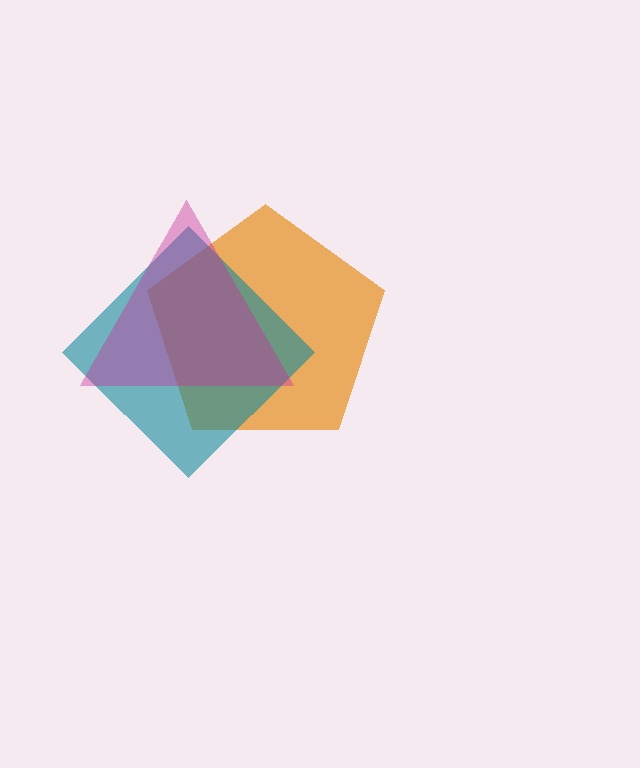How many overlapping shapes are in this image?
There are 3 overlapping shapes in the image.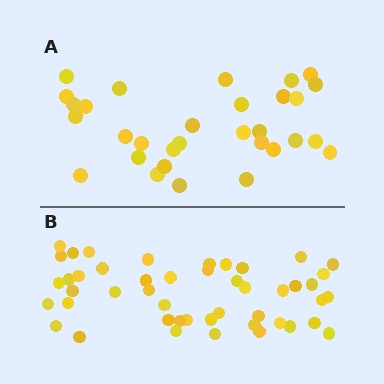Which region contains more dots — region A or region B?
Region B (the bottom region) has more dots.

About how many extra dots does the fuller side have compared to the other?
Region B has approximately 15 more dots than region A.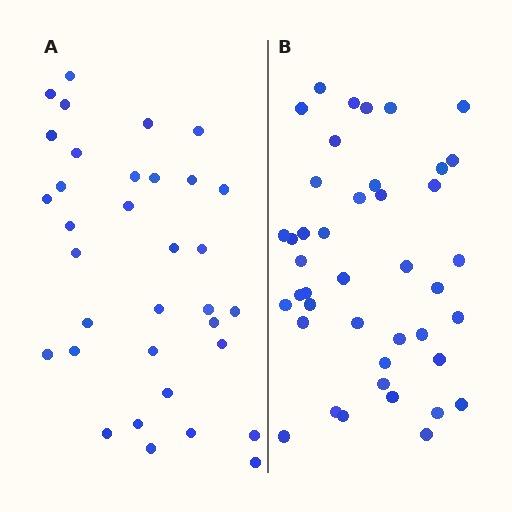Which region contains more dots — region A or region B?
Region B (the right region) has more dots.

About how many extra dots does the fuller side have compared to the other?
Region B has roughly 8 or so more dots than region A.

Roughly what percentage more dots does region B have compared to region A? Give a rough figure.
About 25% more.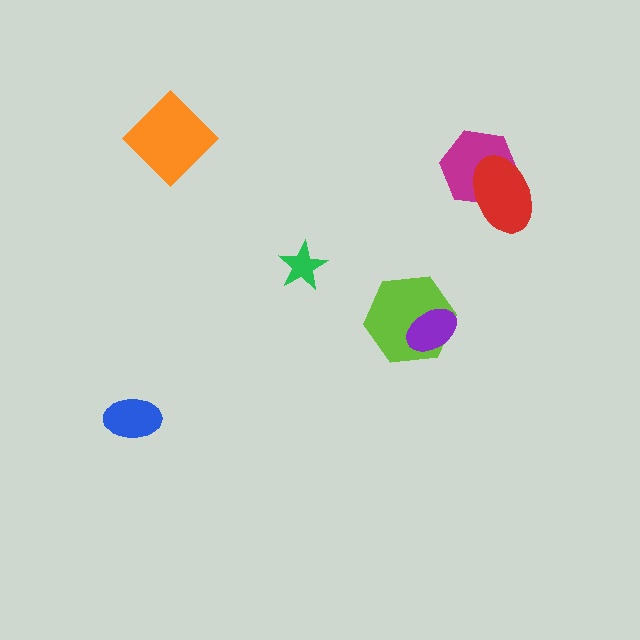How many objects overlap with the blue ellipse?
0 objects overlap with the blue ellipse.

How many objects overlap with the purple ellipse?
1 object overlaps with the purple ellipse.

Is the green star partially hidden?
No, no other shape covers it.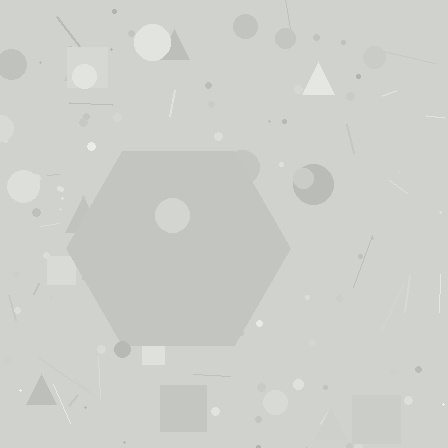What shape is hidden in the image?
A hexagon is hidden in the image.